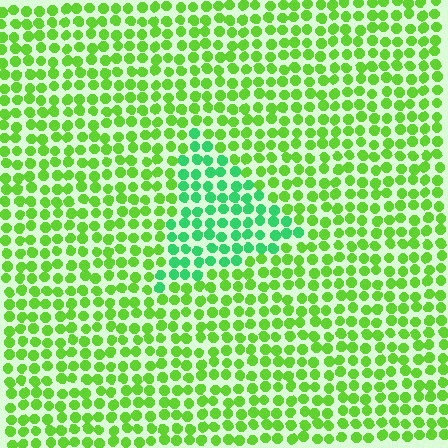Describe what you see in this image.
The image is filled with small lime elements in a uniform arrangement. A triangle-shaped region is visible where the elements are tinted to a slightly different hue, forming a subtle color boundary.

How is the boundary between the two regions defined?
The boundary is defined purely by a slight shift in hue (about 39 degrees). Spacing, size, and orientation are identical on both sides.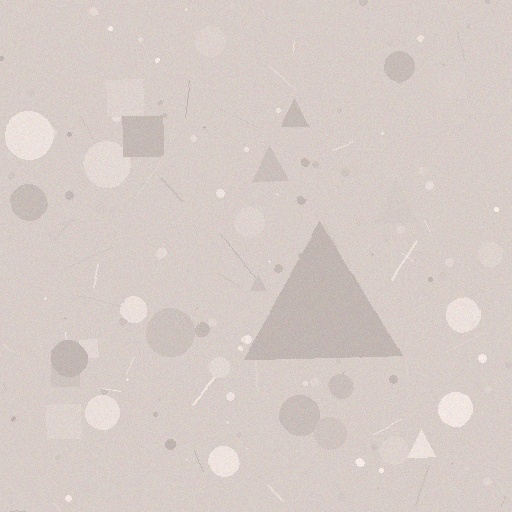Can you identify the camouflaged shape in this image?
The camouflaged shape is a triangle.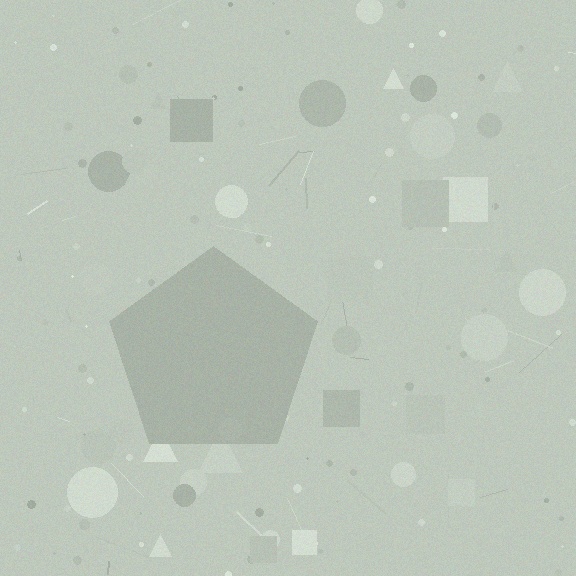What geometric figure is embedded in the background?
A pentagon is embedded in the background.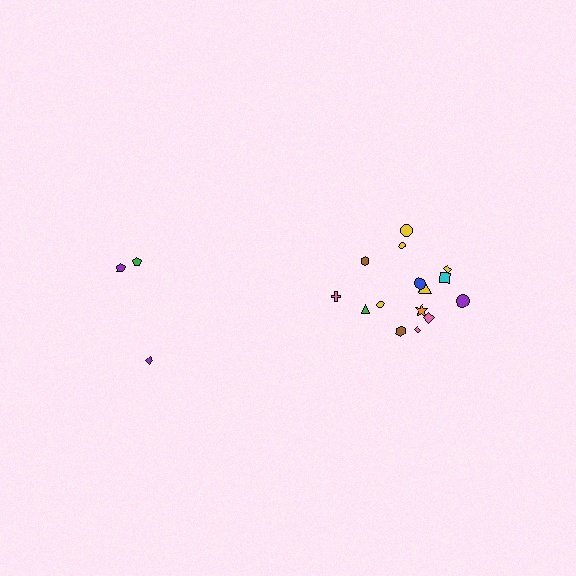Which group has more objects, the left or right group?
The right group.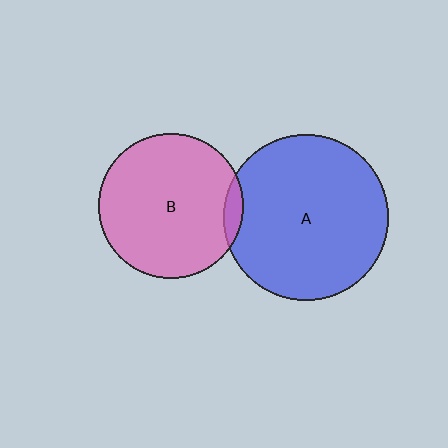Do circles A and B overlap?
Yes.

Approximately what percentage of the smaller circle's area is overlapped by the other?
Approximately 5%.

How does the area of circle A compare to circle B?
Approximately 1.3 times.